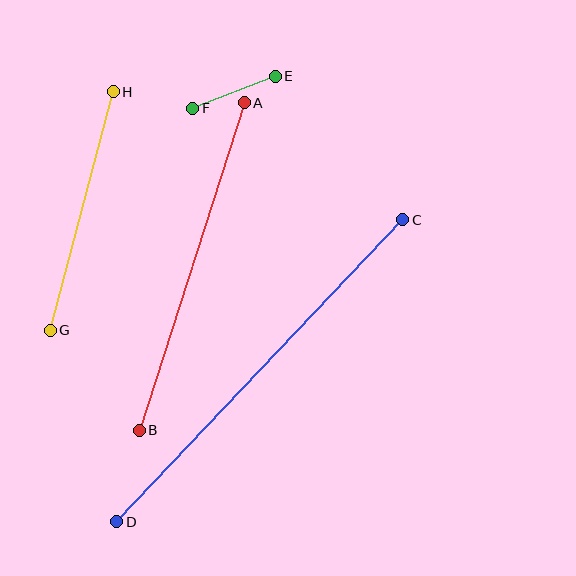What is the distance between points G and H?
The distance is approximately 247 pixels.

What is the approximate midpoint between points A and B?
The midpoint is at approximately (192, 267) pixels.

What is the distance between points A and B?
The distance is approximately 344 pixels.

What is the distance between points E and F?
The distance is approximately 89 pixels.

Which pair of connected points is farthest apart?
Points C and D are farthest apart.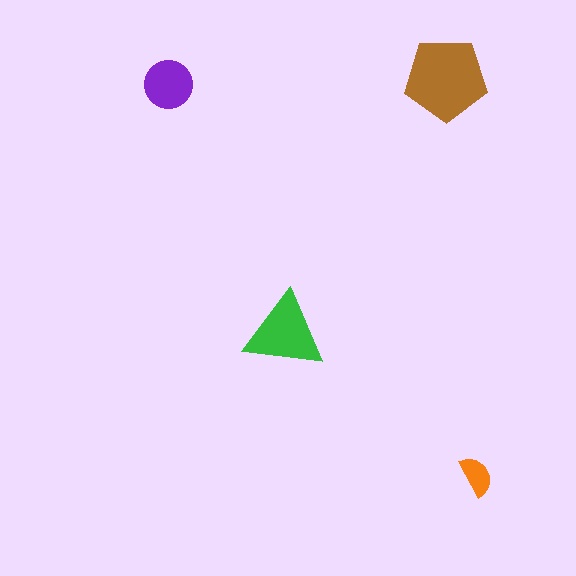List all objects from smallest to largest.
The orange semicircle, the purple circle, the green triangle, the brown pentagon.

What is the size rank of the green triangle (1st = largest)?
2nd.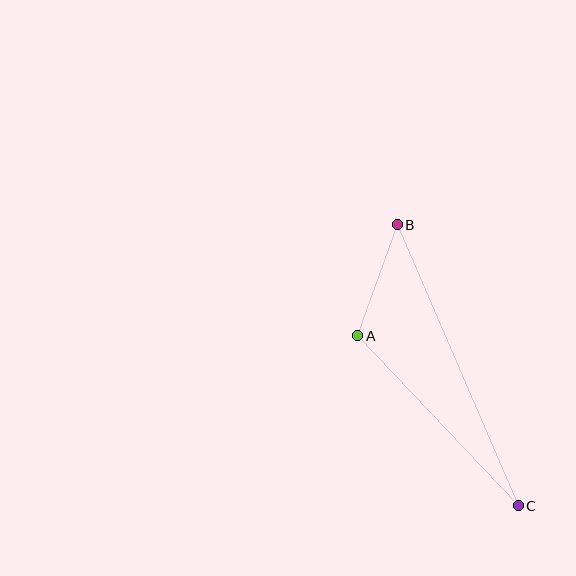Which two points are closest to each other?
Points A and B are closest to each other.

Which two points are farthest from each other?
Points B and C are farthest from each other.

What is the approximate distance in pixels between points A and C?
The distance between A and C is approximately 233 pixels.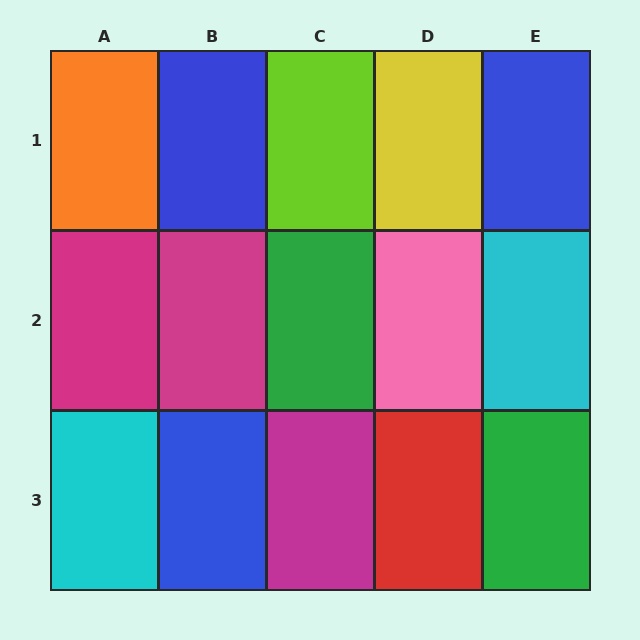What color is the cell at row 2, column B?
Magenta.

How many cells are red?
1 cell is red.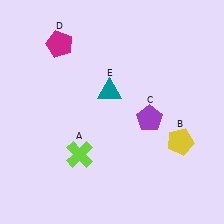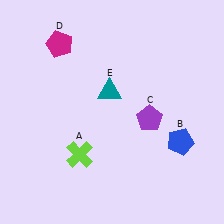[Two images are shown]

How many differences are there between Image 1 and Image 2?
There is 1 difference between the two images.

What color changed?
The pentagon (B) changed from yellow in Image 1 to blue in Image 2.